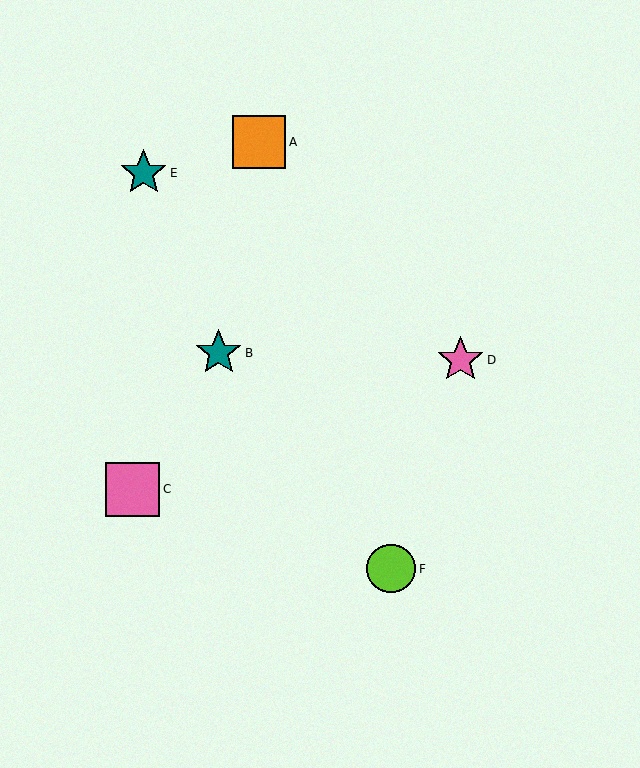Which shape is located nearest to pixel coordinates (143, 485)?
The pink square (labeled C) at (133, 489) is nearest to that location.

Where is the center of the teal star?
The center of the teal star is at (219, 353).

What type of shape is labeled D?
Shape D is a pink star.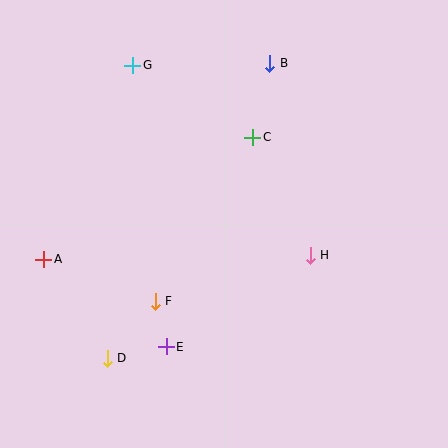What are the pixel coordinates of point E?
Point E is at (166, 347).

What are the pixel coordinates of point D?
Point D is at (107, 358).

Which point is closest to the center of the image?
Point C at (253, 137) is closest to the center.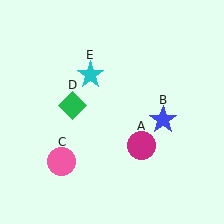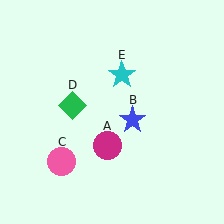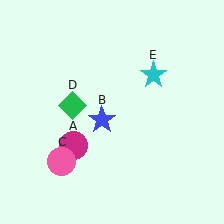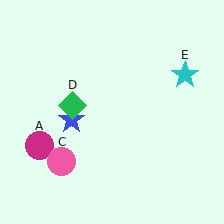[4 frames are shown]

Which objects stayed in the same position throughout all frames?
Pink circle (object C) and green diamond (object D) remained stationary.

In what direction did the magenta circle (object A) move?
The magenta circle (object A) moved left.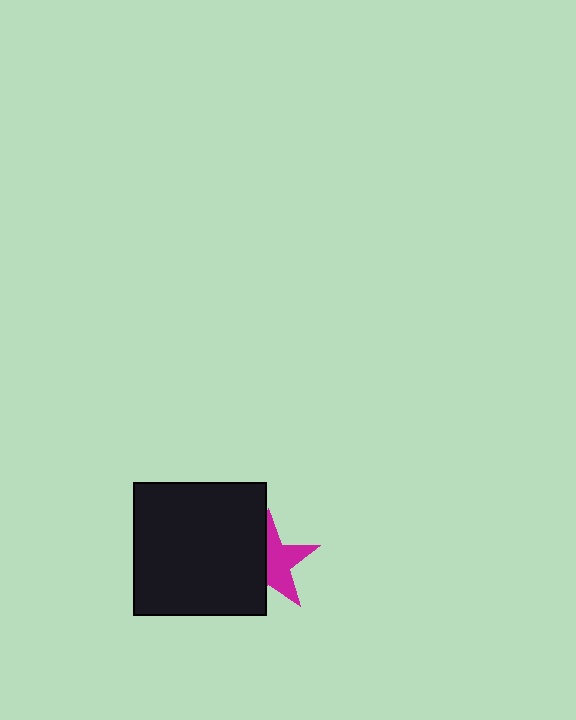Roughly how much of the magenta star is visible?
About half of it is visible (roughly 53%).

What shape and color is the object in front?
The object in front is a black square.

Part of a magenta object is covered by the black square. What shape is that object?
It is a star.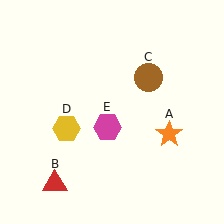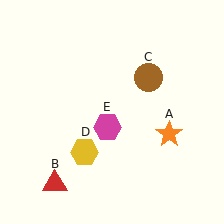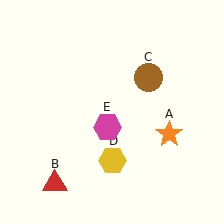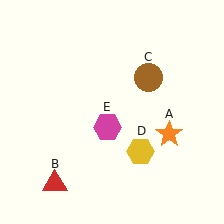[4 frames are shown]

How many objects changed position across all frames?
1 object changed position: yellow hexagon (object D).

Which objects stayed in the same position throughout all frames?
Orange star (object A) and red triangle (object B) and brown circle (object C) and magenta hexagon (object E) remained stationary.